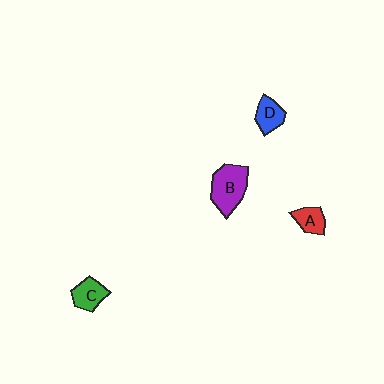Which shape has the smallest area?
Shape A (red).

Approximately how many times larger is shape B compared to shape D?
Approximately 1.8 times.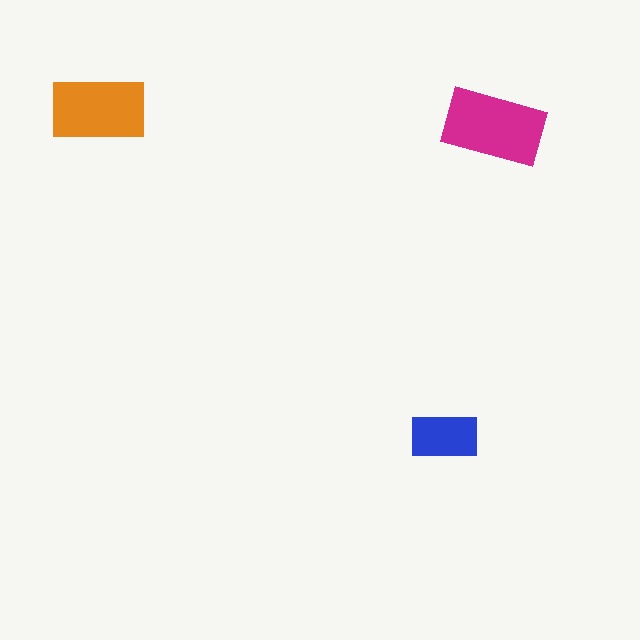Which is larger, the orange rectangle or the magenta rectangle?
The magenta one.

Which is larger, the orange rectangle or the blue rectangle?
The orange one.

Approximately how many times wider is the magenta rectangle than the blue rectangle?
About 1.5 times wider.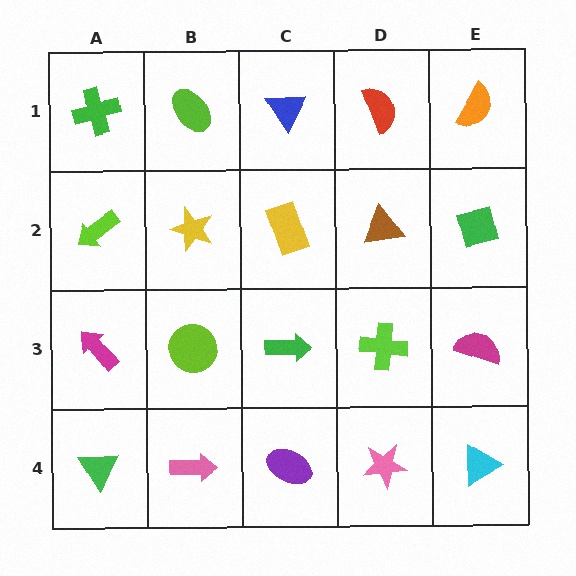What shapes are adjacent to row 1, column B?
A yellow star (row 2, column B), a green cross (row 1, column A), a blue triangle (row 1, column C).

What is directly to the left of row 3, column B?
A magenta arrow.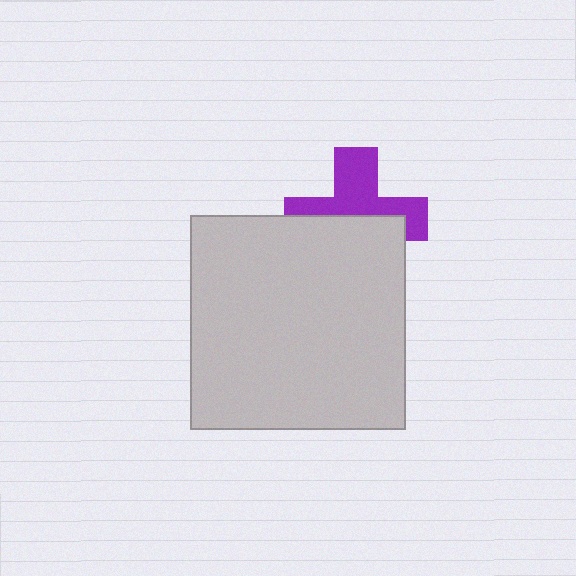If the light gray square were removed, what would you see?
You would see the complete purple cross.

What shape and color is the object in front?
The object in front is a light gray square.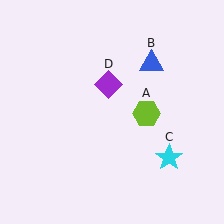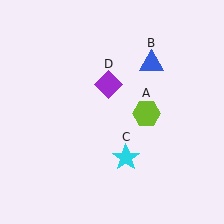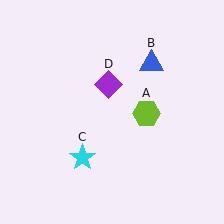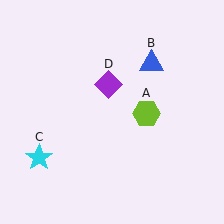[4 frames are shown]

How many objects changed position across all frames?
1 object changed position: cyan star (object C).